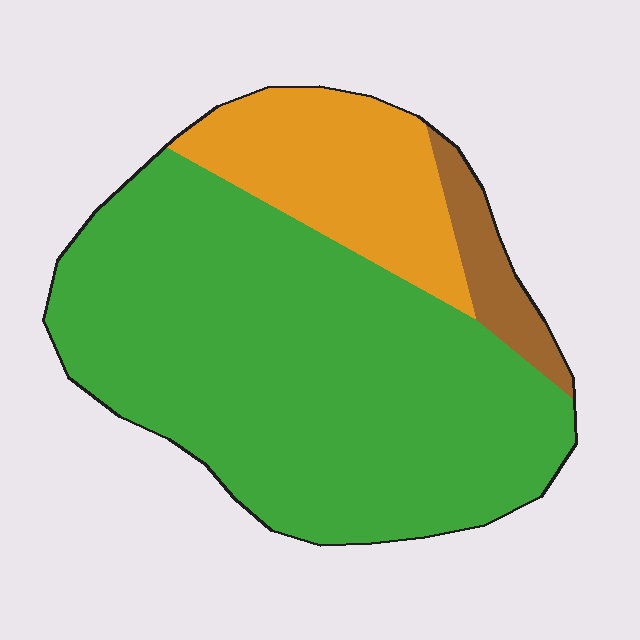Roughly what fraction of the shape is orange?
Orange takes up between a sixth and a third of the shape.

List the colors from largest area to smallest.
From largest to smallest: green, orange, brown.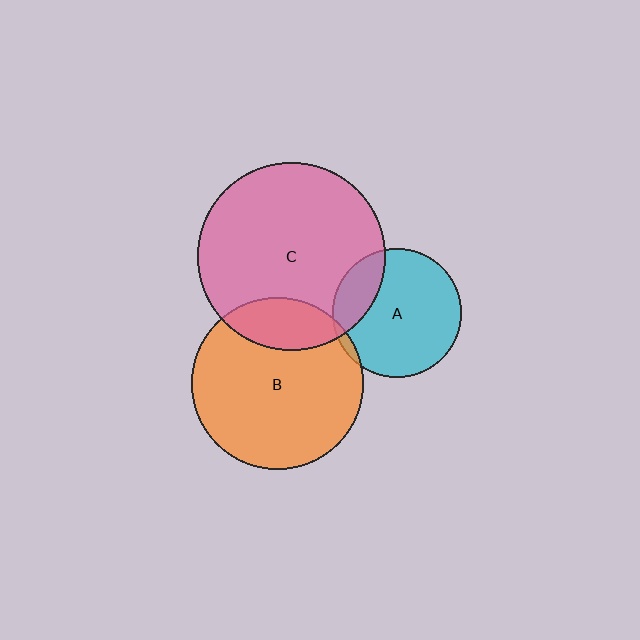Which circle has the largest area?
Circle C (pink).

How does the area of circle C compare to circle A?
Approximately 2.1 times.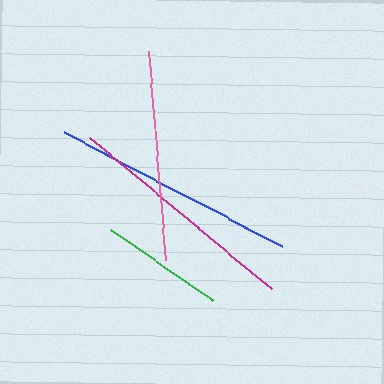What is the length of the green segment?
The green segment is approximately 124 pixels long.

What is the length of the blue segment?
The blue segment is approximately 246 pixels long.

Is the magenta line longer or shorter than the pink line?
The magenta line is longer than the pink line.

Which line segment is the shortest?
The green line is the shortest at approximately 124 pixels.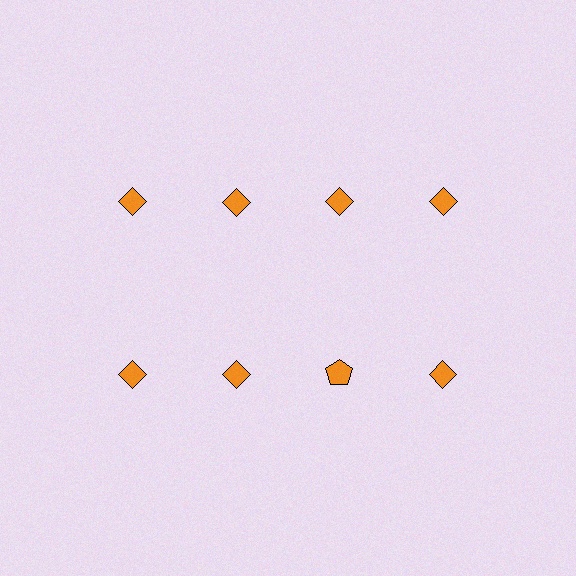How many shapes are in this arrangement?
There are 8 shapes arranged in a grid pattern.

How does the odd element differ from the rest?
It has a different shape: pentagon instead of diamond.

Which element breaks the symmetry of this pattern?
The orange pentagon in the second row, center column breaks the symmetry. All other shapes are orange diamonds.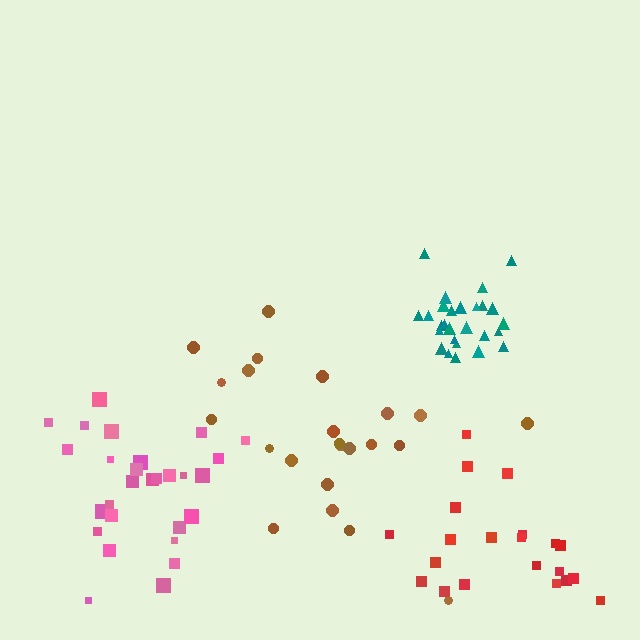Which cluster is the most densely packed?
Teal.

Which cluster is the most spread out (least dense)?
Brown.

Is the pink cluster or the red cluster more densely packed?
Pink.